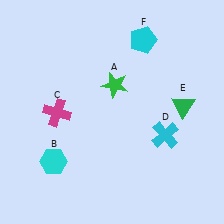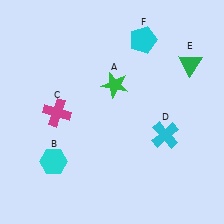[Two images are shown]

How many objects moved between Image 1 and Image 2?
1 object moved between the two images.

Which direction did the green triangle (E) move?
The green triangle (E) moved up.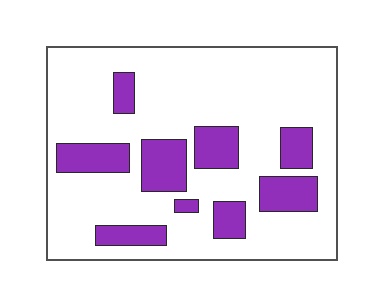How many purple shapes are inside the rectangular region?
9.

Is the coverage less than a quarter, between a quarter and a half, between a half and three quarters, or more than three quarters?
Less than a quarter.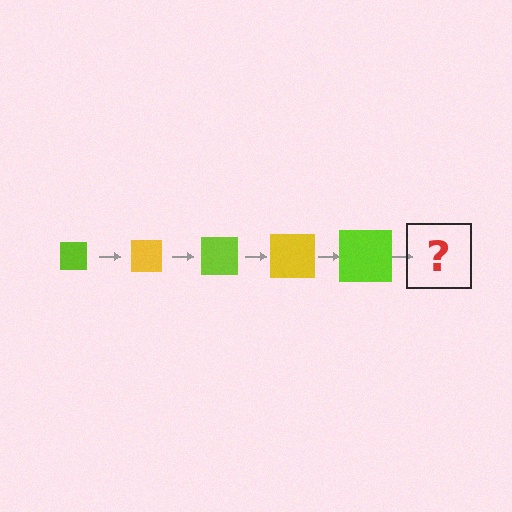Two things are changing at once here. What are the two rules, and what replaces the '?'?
The two rules are that the square grows larger each step and the color cycles through lime and yellow. The '?' should be a yellow square, larger than the previous one.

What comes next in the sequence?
The next element should be a yellow square, larger than the previous one.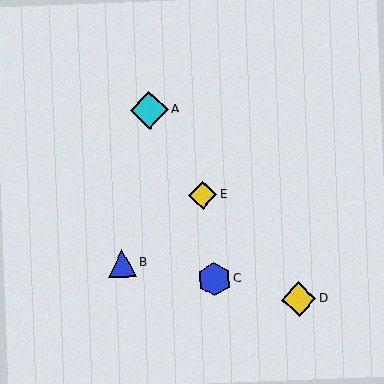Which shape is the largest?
The cyan diamond (labeled A) is the largest.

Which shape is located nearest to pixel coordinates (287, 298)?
The yellow diamond (labeled D) at (299, 299) is nearest to that location.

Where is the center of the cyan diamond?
The center of the cyan diamond is at (149, 110).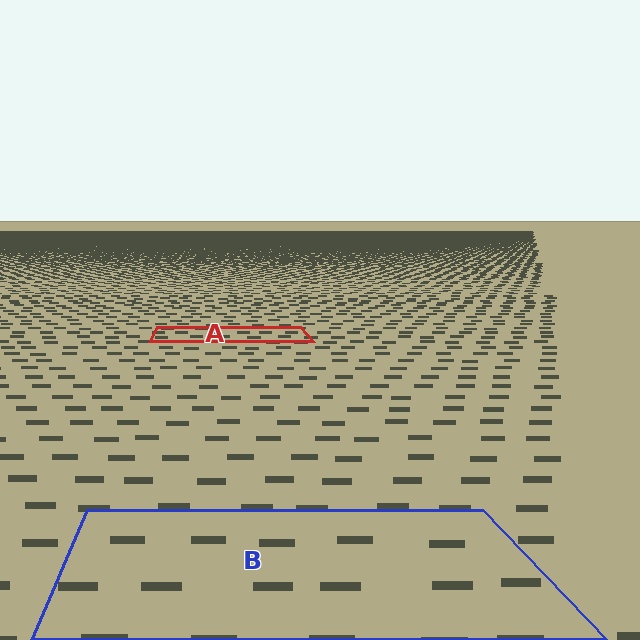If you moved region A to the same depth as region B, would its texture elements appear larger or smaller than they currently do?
They would appear larger. At a closer depth, the same texture elements are projected at a bigger on-screen size.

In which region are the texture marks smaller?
The texture marks are smaller in region A, because it is farther away.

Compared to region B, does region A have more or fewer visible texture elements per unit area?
Region A has more texture elements per unit area — they are packed more densely because it is farther away.